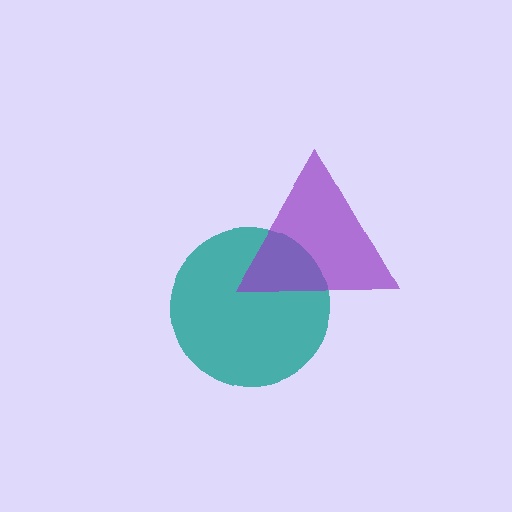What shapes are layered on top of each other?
The layered shapes are: a teal circle, a purple triangle.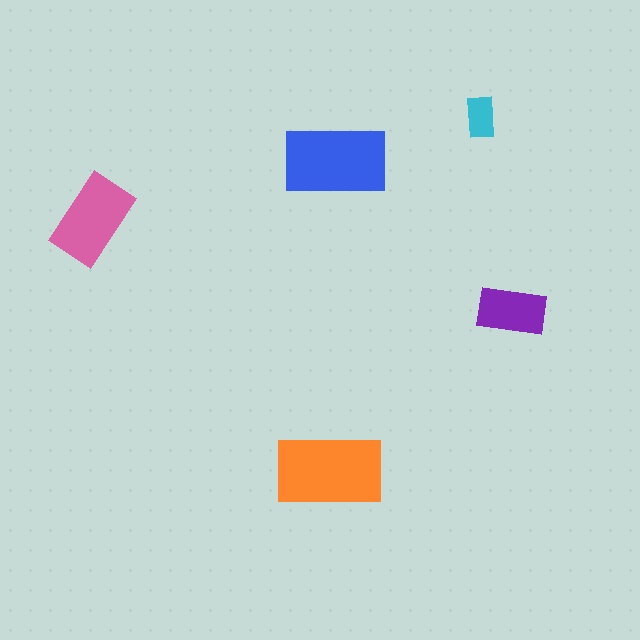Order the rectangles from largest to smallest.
the orange one, the blue one, the pink one, the purple one, the cyan one.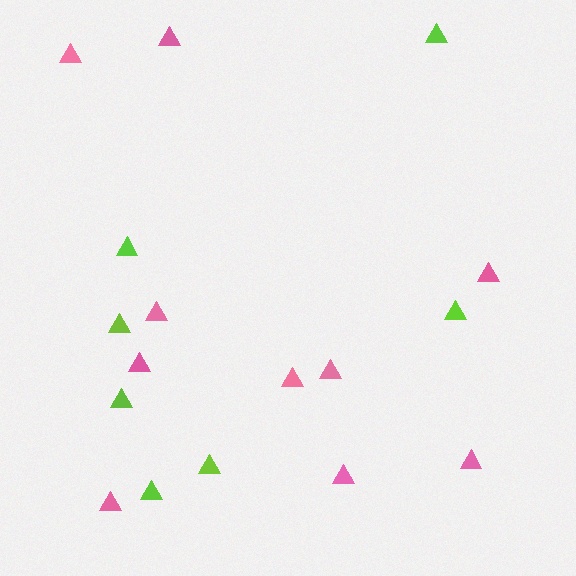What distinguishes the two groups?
There are 2 groups: one group of lime triangles (7) and one group of pink triangles (10).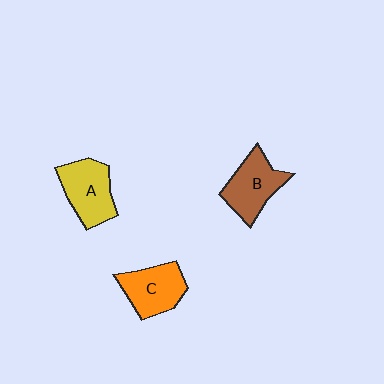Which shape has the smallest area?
Shape C (orange).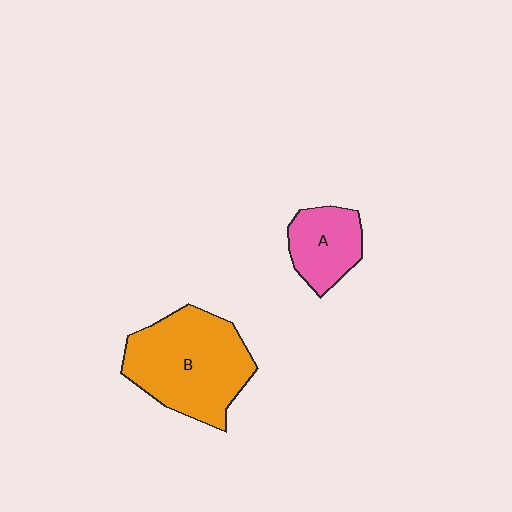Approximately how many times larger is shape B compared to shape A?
Approximately 2.1 times.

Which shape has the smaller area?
Shape A (pink).